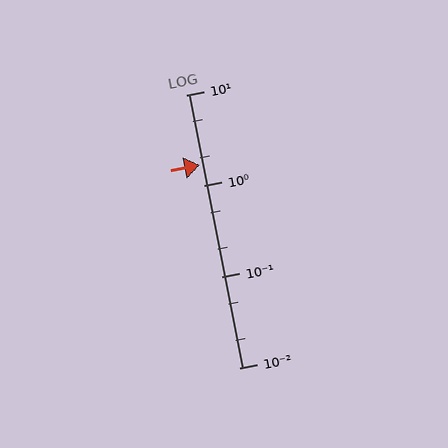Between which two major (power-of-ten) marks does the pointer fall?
The pointer is between 1 and 10.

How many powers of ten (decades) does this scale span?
The scale spans 3 decades, from 0.01 to 10.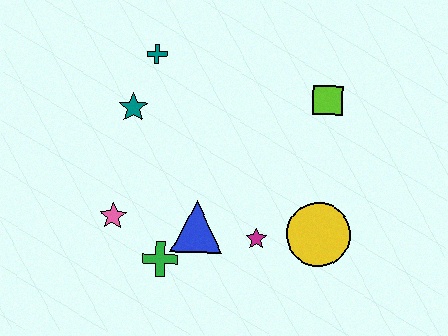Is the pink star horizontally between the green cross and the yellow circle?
No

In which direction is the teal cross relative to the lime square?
The teal cross is to the left of the lime square.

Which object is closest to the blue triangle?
The green cross is closest to the blue triangle.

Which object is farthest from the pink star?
The lime square is farthest from the pink star.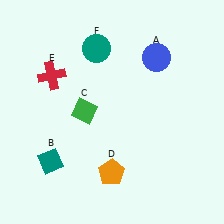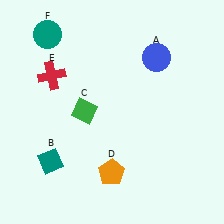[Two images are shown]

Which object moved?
The teal circle (F) moved left.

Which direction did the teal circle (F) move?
The teal circle (F) moved left.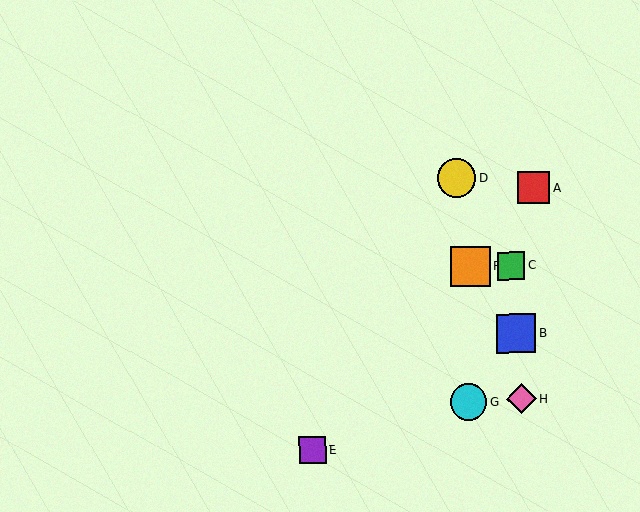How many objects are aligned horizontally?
2 objects (C, F) are aligned horizontally.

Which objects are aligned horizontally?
Objects C, F are aligned horizontally.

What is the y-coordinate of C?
Object C is at y≈266.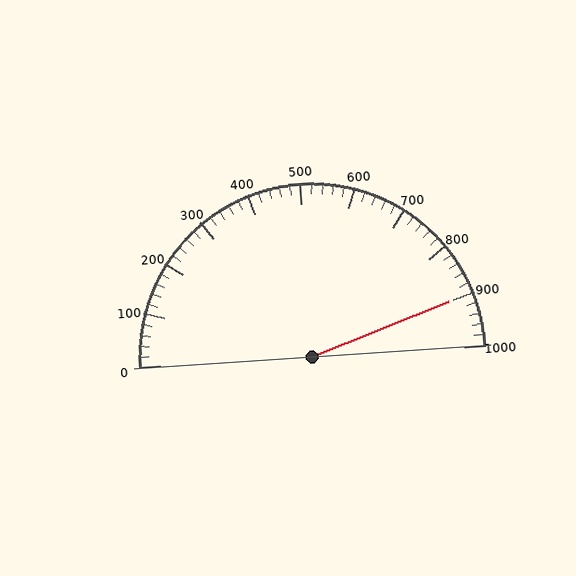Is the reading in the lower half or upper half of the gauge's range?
The reading is in the upper half of the range (0 to 1000).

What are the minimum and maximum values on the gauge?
The gauge ranges from 0 to 1000.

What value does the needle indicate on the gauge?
The needle indicates approximately 900.